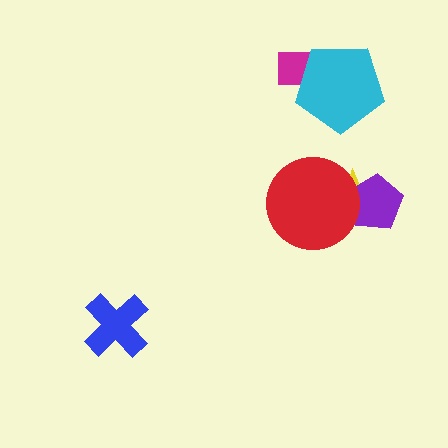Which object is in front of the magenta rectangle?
The cyan pentagon is in front of the magenta rectangle.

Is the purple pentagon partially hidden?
Yes, it is partially covered by another shape.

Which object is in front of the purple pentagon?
The red circle is in front of the purple pentagon.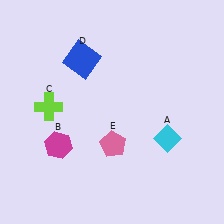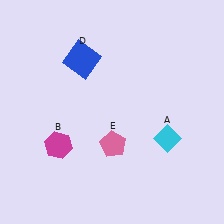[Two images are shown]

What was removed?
The lime cross (C) was removed in Image 2.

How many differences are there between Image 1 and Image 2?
There is 1 difference between the two images.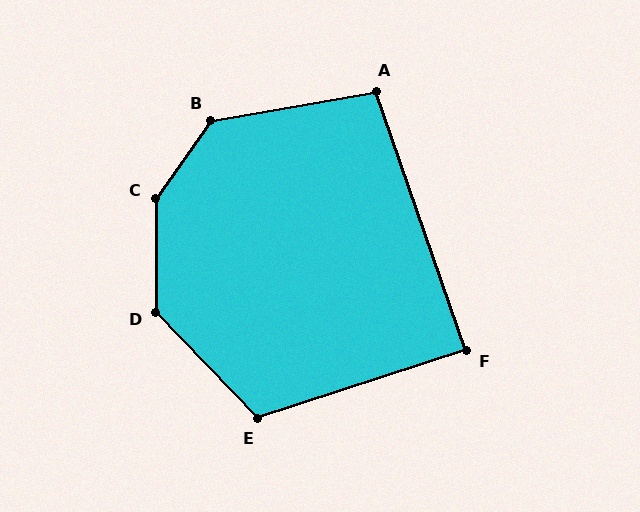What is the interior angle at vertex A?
Approximately 99 degrees (obtuse).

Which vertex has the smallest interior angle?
F, at approximately 89 degrees.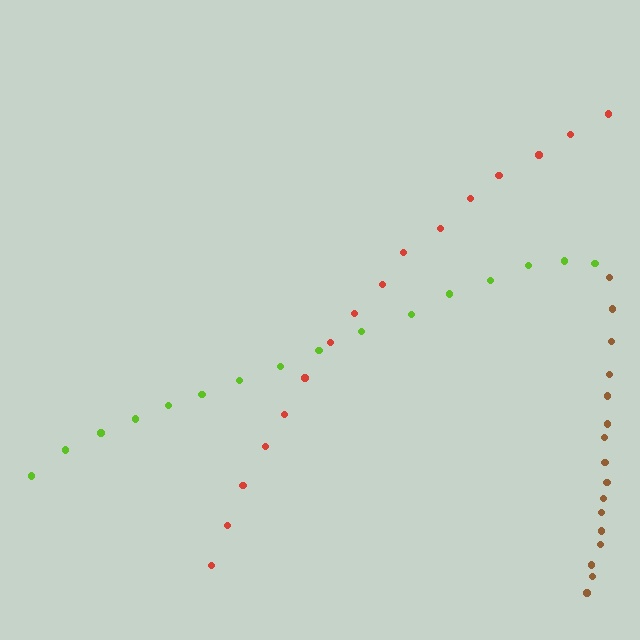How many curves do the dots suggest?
There are 3 distinct paths.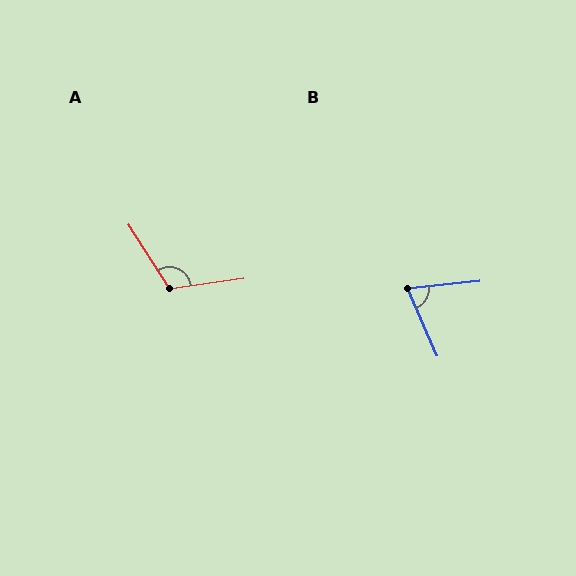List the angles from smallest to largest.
B (73°), A (114°).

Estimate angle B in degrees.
Approximately 73 degrees.